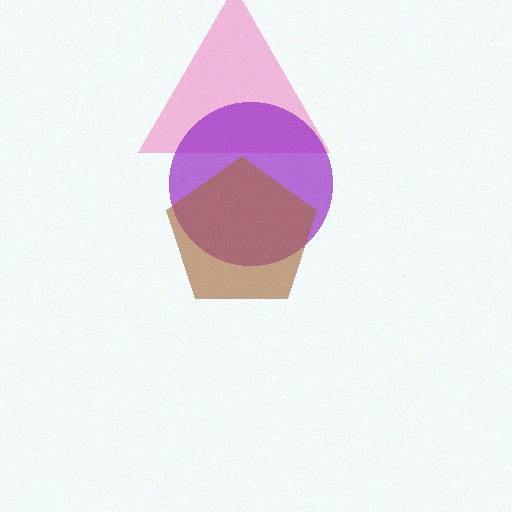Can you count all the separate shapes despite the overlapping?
Yes, there are 3 separate shapes.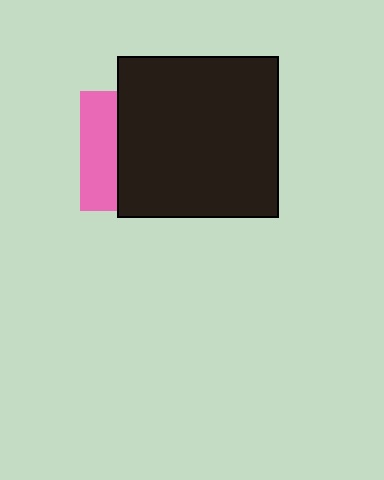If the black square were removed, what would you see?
You would see the complete pink square.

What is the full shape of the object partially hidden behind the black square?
The partially hidden object is a pink square.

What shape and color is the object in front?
The object in front is a black square.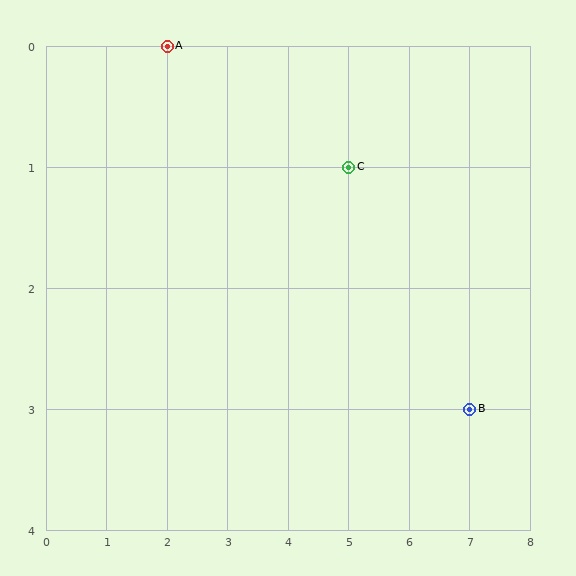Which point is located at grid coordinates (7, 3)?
Point B is at (7, 3).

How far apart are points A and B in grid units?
Points A and B are 5 columns and 3 rows apart (about 5.8 grid units diagonally).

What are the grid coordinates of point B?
Point B is at grid coordinates (7, 3).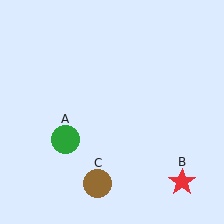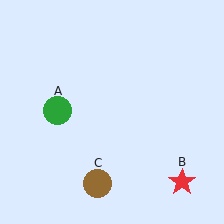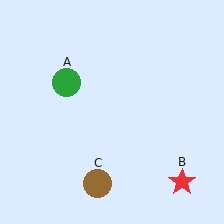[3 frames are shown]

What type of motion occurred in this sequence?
The green circle (object A) rotated clockwise around the center of the scene.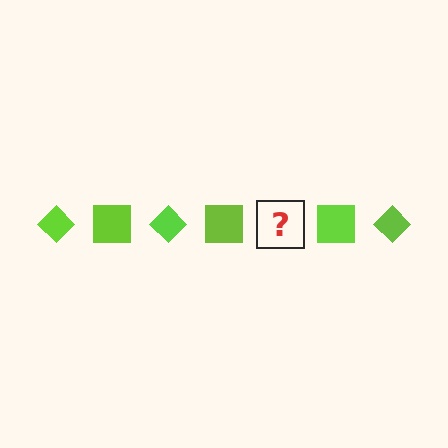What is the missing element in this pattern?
The missing element is a lime diamond.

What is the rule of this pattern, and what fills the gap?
The rule is that the pattern cycles through diamond, square shapes in lime. The gap should be filled with a lime diamond.